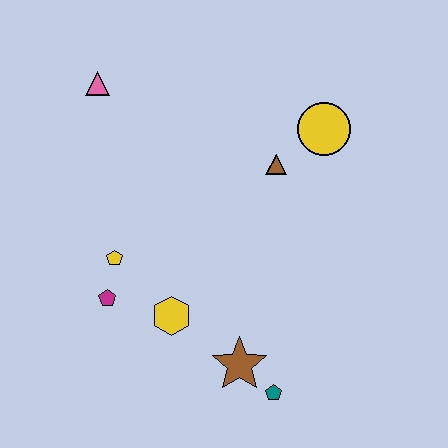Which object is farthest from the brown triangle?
The teal pentagon is farthest from the brown triangle.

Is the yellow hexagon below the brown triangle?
Yes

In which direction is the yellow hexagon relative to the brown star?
The yellow hexagon is to the left of the brown star.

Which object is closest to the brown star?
The teal pentagon is closest to the brown star.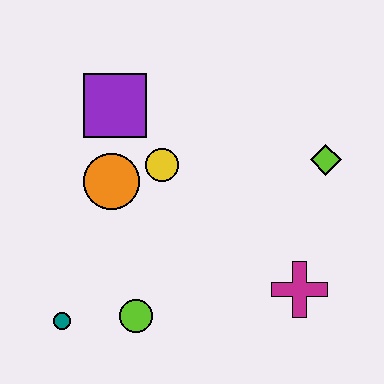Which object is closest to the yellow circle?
The orange circle is closest to the yellow circle.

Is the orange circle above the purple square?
No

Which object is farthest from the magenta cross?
The purple square is farthest from the magenta cross.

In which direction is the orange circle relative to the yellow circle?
The orange circle is to the left of the yellow circle.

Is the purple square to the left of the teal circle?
No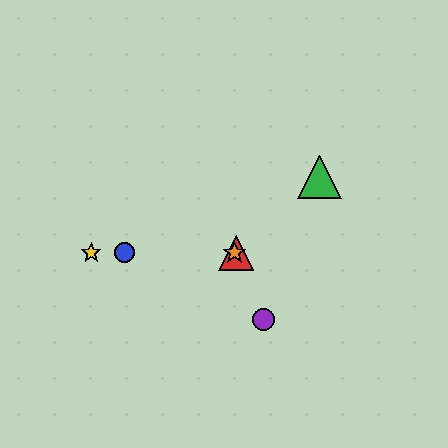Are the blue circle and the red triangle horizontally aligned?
Yes, both are at y≈253.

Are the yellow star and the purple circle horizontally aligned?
No, the yellow star is at y≈253 and the purple circle is at y≈320.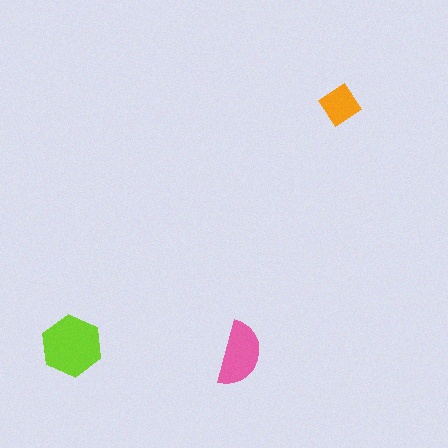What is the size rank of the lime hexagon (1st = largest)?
1st.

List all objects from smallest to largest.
The orange diamond, the pink semicircle, the lime hexagon.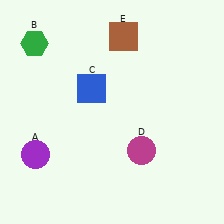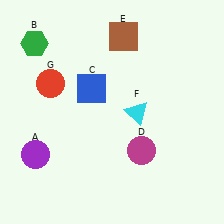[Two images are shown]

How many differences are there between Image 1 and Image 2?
There are 2 differences between the two images.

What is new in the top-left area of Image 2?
A red circle (G) was added in the top-left area of Image 2.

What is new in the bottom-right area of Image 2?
A cyan triangle (F) was added in the bottom-right area of Image 2.